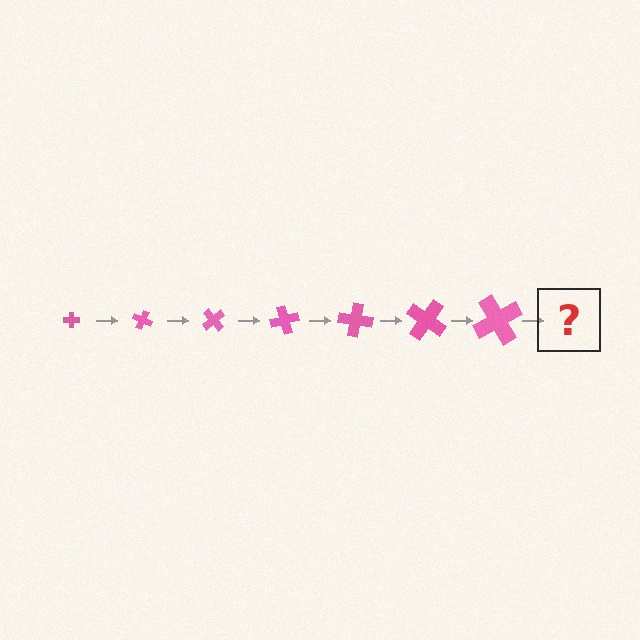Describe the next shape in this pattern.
It should be a cross, larger than the previous one and rotated 175 degrees from the start.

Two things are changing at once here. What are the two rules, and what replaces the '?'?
The two rules are that the cross grows larger each step and it rotates 25 degrees each step. The '?' should be a cross, larger than the previous one and rotated 175 degrees from the start.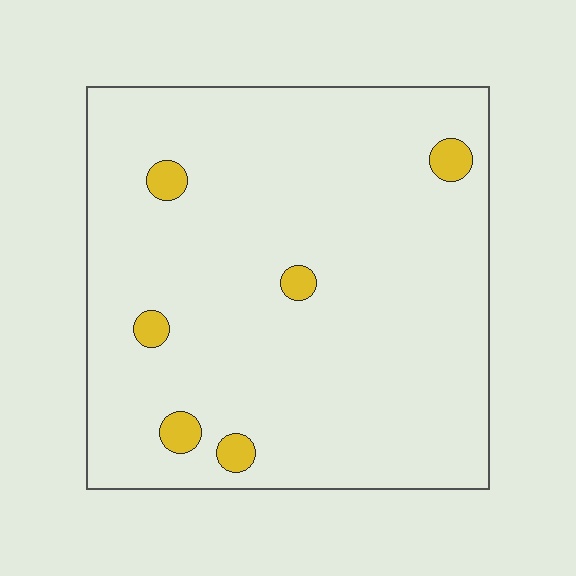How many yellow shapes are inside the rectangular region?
6.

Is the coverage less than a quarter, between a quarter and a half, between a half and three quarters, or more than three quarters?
Less than a quarter.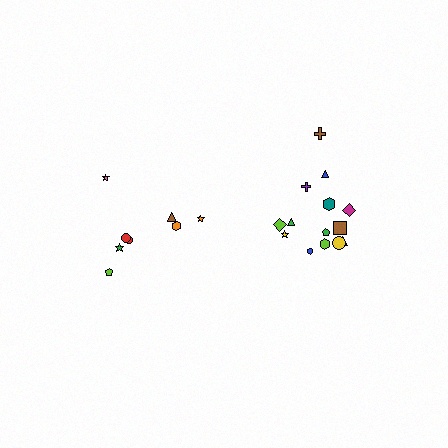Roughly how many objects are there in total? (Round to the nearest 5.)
Roughly 20 objects in total.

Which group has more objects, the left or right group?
The right group.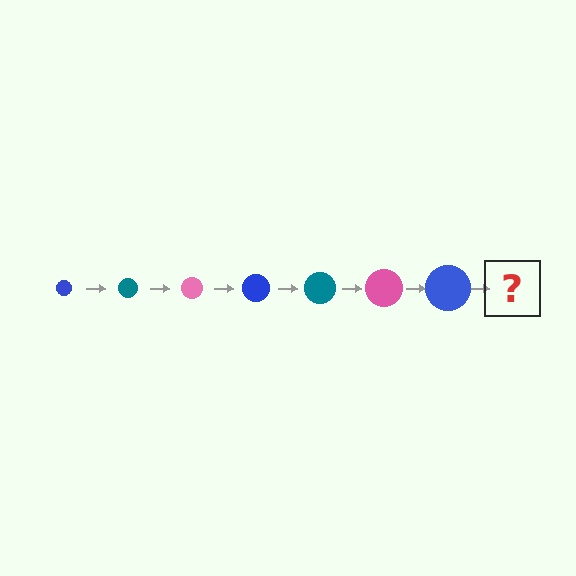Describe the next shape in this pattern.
It should be a teal circle, larger than the previous one.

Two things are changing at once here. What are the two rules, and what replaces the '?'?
The two rules are that the circle grows larger each step and the color cycles through blue, teal, and pink. The '?' should be a teal circle, larger than the previous one.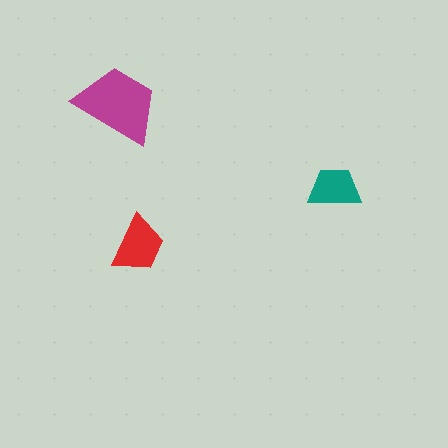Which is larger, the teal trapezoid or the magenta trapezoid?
The magenta one.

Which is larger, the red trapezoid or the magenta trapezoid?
The magenta one.